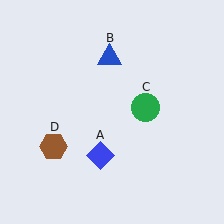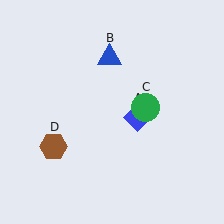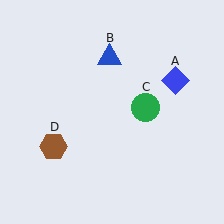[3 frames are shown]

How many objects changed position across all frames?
1 object changed position: blue diamond (object A).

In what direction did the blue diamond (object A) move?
The blue diamond (object A) moved up and to the right.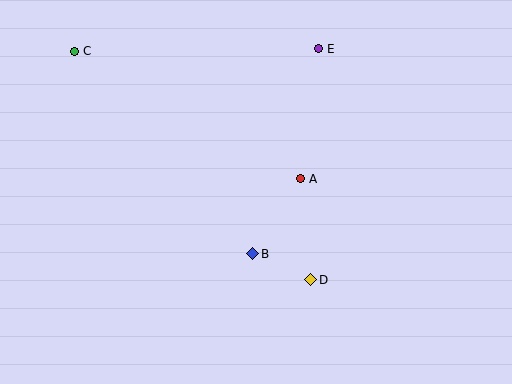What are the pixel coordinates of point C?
Point C is at (75, 51).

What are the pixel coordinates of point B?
Point B is at (253, 254).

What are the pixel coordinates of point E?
Point E is at (318, 49).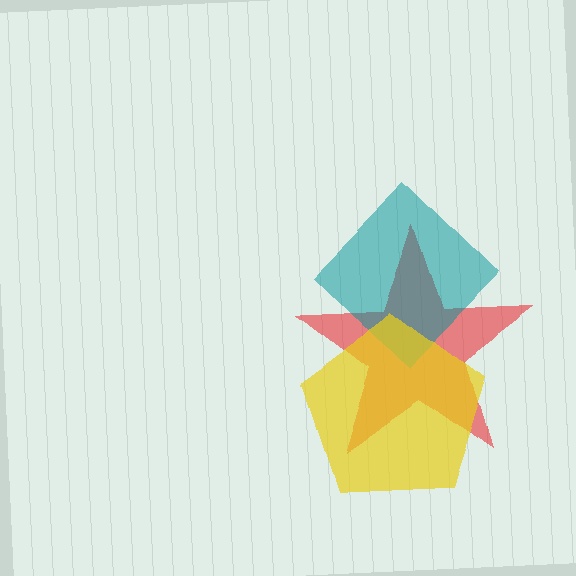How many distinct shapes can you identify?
There are 3 distinct shapes: a red star, a teal diamond, a yellow pentagon.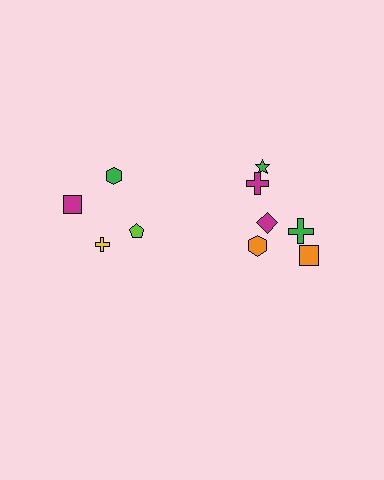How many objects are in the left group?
There are 4 objects.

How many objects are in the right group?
There are 6 objects.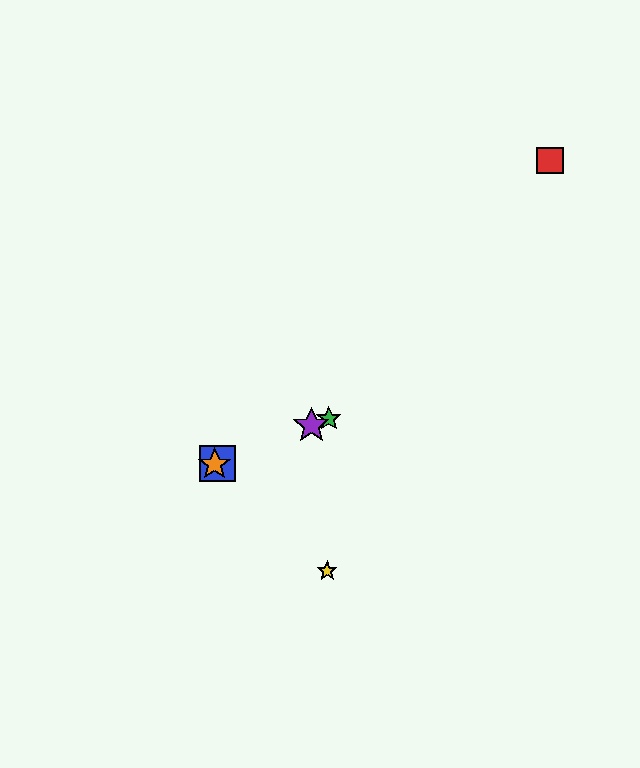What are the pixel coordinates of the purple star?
The purple star is at (311, 426).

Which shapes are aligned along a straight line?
The blue square, the green star, the purple star, the orange star are aligned along a straight line.